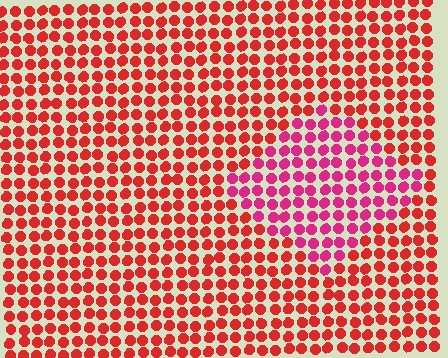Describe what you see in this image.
The image is filled with small red elements in a uniform arrangement. A diamond-shaped region is visible where the elements are tinted to a slightly different hue, forming a subtle color boundary.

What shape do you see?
I see a diamond.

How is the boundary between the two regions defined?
The boundary is defined purely by a slight shift in hue (about 31 degrees). Spacing, size, and orientation are identical on both sides.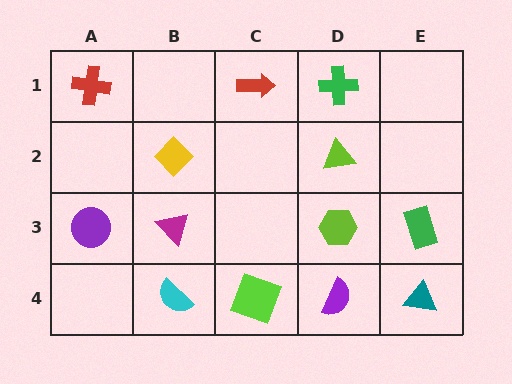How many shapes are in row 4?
4 shapes.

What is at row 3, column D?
A lime hexagon.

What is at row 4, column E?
A teal triangle.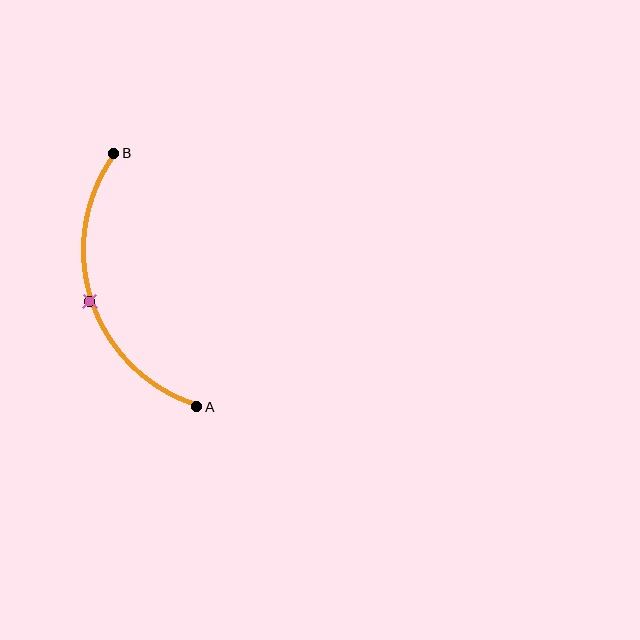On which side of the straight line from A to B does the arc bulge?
The arc bulges to the left of the straight line connecting A and B.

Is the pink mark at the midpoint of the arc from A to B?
Yes. The pink mark lies on the arc at equal arc-length from both A and B — it is the arc midpoint.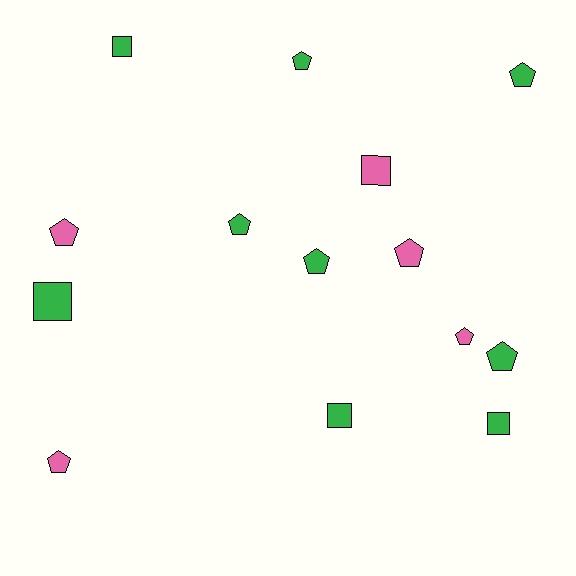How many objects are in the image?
There are 14 objects.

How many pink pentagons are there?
There are 4 pink pentagons.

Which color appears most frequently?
Green, with 9 objects.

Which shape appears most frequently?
Pentagon, with 9 objects.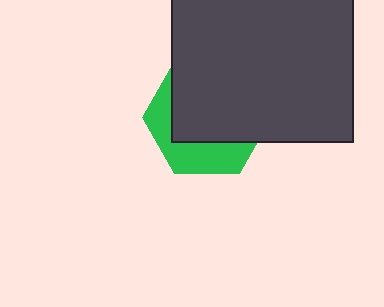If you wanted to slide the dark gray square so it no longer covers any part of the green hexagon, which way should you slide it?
Slide it up — that is the most direct way to separate the two shapes.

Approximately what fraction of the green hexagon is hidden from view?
Roughly 65% of the green hexagon is hidden behind the dark gray square.